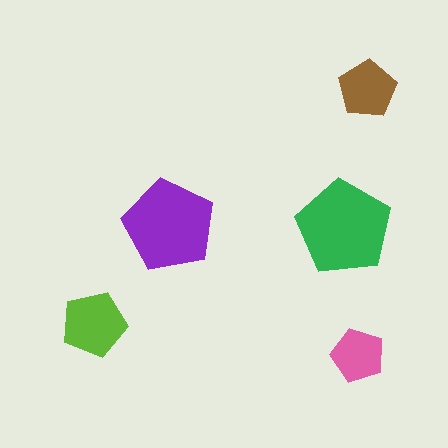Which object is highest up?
The brown pentagon is topmost.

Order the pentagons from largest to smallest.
the green one, the purple one, the lime one, the brown one, the pink one.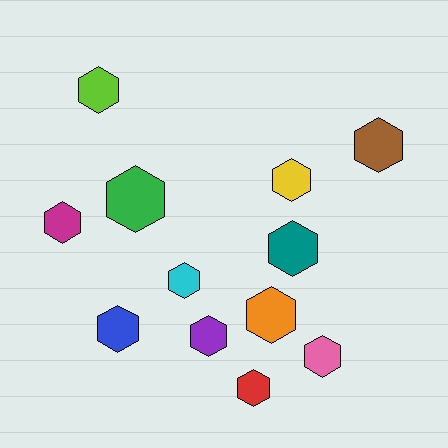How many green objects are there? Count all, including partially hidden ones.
There is 1 green object.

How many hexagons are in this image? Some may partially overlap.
There are 12 hexagons.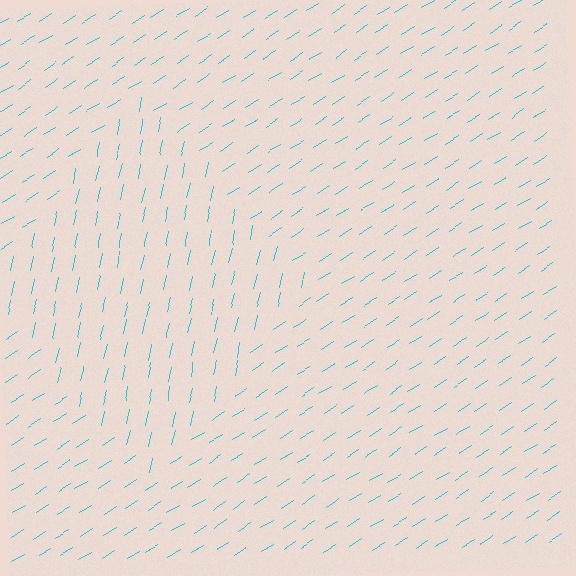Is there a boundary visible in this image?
Yes, there is a texture boundary formed by a change in line orientation.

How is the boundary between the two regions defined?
The boundary is defined purely by a change in line orientation (approximately 45 degrees difference). All lines are the same color and thickness.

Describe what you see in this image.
The image is filled with small cyan line segments. A diamond region in the image has lines oriented differently from the surrounding lines, creating a visible texture boundary.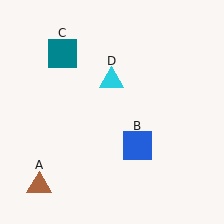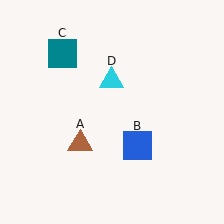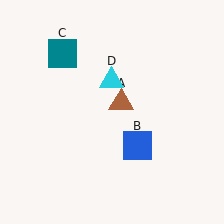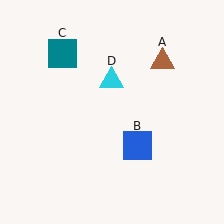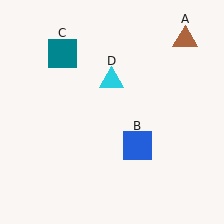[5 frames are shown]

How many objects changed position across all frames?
1 object changed position: brown triangle (object A).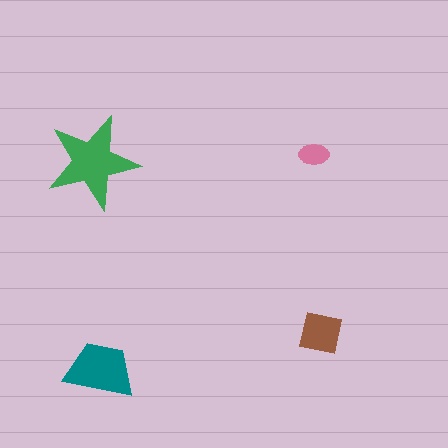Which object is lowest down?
The teal trapezoid is bottommost.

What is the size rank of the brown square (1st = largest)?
3rd.